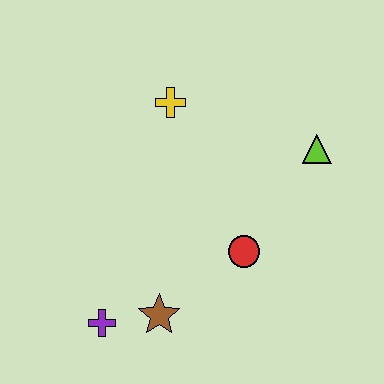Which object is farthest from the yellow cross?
The purple cross is farthest from the yellow cross.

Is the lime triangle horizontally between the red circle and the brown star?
No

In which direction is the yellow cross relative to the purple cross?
The yellow cross is above the purple cross.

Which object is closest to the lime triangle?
The red circle is closest to the lime triangle.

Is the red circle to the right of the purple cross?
Yes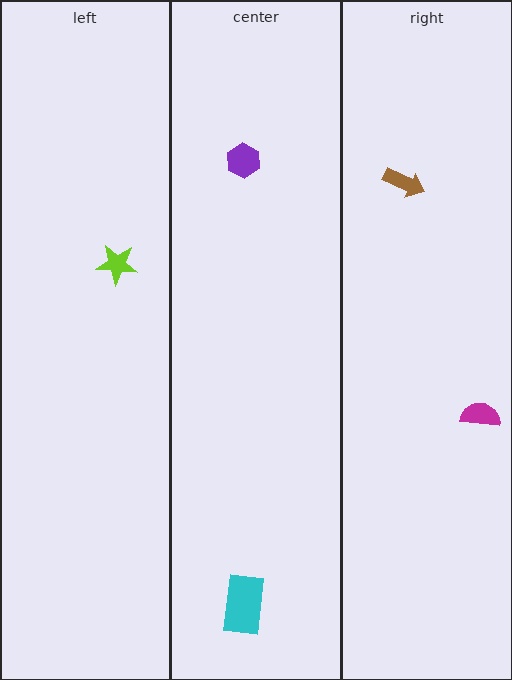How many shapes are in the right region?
2.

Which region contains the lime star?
The left region.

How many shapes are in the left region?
1.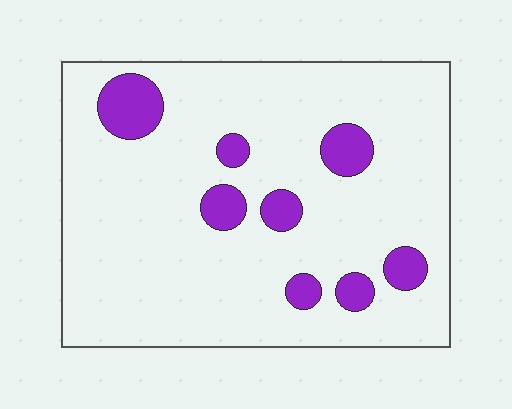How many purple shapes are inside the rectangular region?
8.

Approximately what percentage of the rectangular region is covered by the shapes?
Approximately 10%.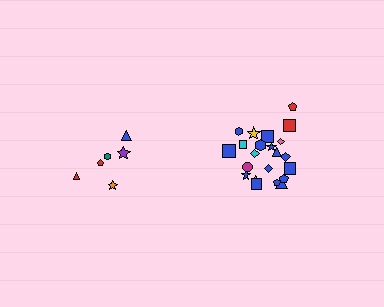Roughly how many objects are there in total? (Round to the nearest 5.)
Roughly 30 objects in total.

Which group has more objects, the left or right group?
The right group.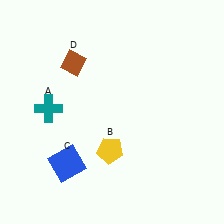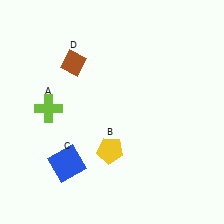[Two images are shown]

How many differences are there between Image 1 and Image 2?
There is 1 difference between the two images.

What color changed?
The cross (A) changed from teal in Image 1 to lime in Image 2.